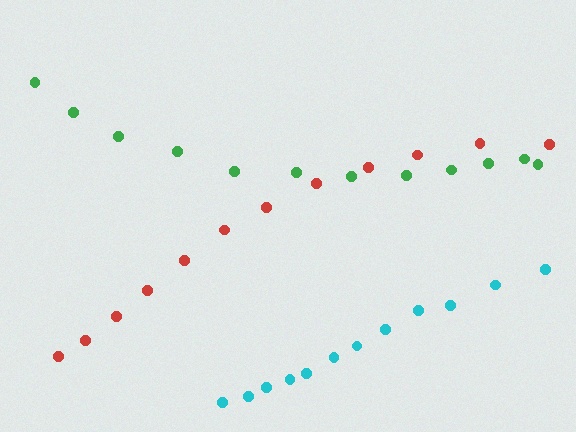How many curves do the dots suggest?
There are 3 distinct paths.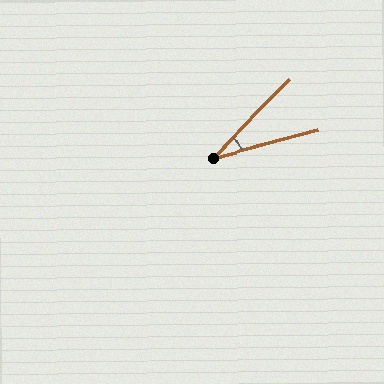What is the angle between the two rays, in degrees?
Approximately 31 degrees.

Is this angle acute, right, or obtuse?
It is acute.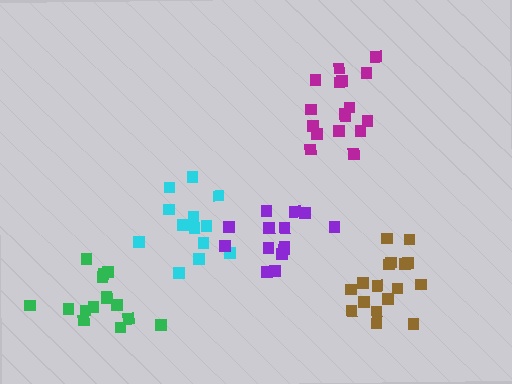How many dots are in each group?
Group 1: 13 dots, Group 2: 17 dots, Group 3: 15 dots, Group 4: 14 dots, Group 5: 17 dots (76 total).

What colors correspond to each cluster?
The clusters are colored: cyan, magenta, green, purple, brown.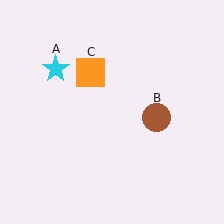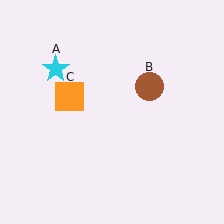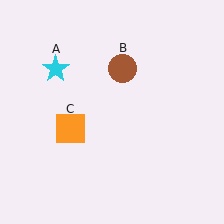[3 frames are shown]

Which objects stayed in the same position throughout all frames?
Cyan star (object A) remained stationary.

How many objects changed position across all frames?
2 objects changed position: brown circle (object B), orange square (object C).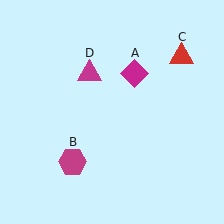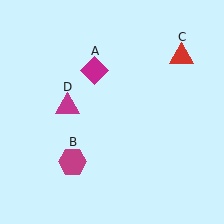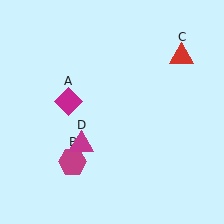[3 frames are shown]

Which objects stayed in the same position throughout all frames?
Magenta hexagon (object B) and red triangle (object C) remained stationary.